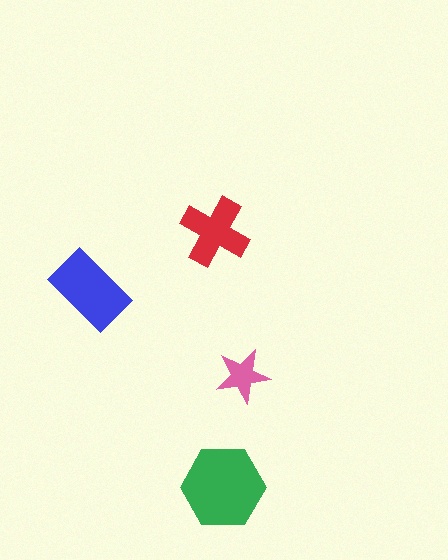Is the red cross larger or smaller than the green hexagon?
Smaller.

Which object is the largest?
The green hexagon.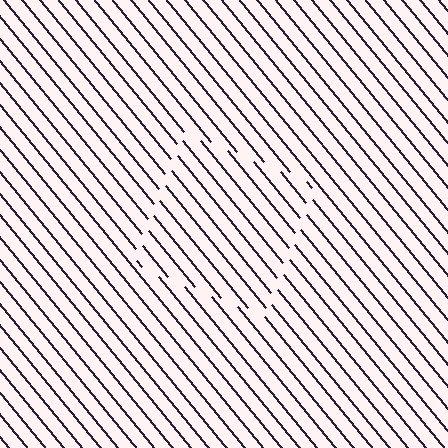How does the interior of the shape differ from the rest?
The interior of the shape contains the same grating, shifted by half a period — the contour is defined by the phase discontinuity where line-ends from the inner and outer gratings abut.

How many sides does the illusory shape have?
4 sides — the line-ends trace a square.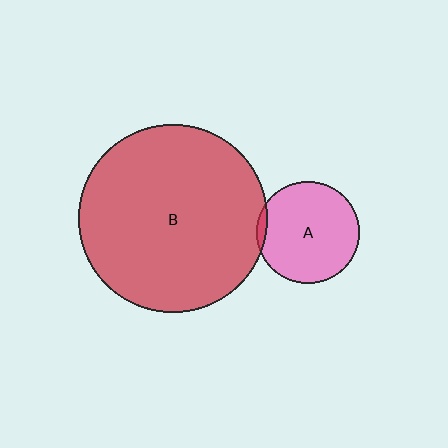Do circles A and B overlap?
Yes.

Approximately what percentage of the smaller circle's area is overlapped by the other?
Approximately 5%.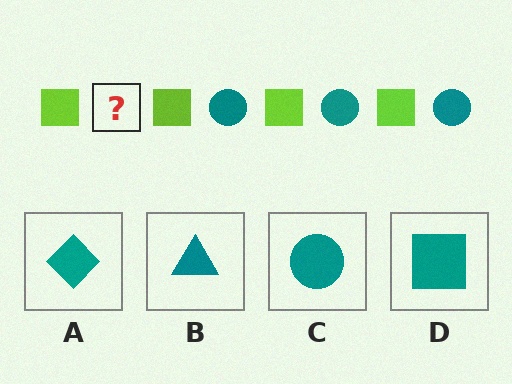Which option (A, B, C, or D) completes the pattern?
C.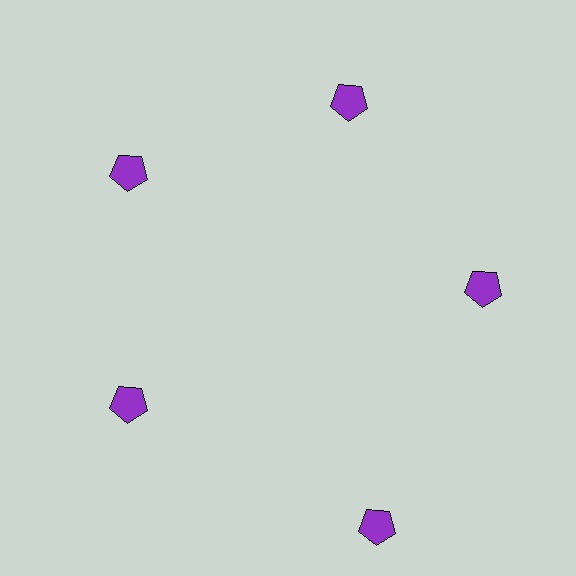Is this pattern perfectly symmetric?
No. The 5 purple pentagons are arranged in a ring, but one element near the 5 o'clock position is pushed outward from the center, breaking the 5-fold rotational symmetry.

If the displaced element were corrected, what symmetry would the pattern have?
It would have 5-fold rotational symmetry — the pattern would map onto itself every 72 degrees.